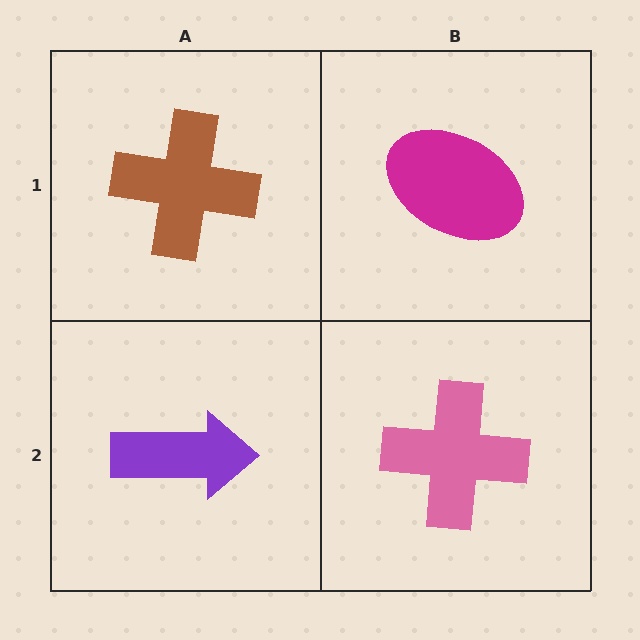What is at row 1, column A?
A brown cross.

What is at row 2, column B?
A pink cross.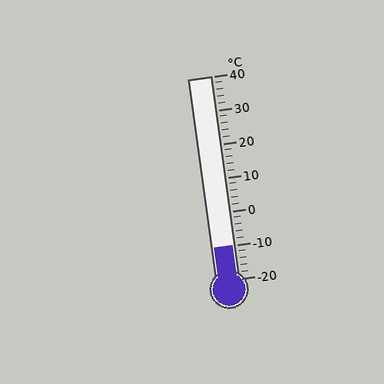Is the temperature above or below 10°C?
The temperature is below 10°C.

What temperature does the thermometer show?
The thermometer shows approximately -10°C.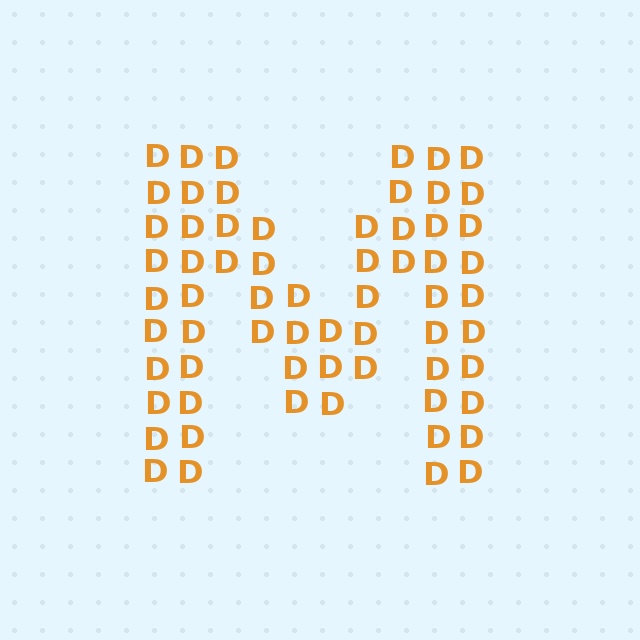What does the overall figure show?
The overall figure shows the letter M.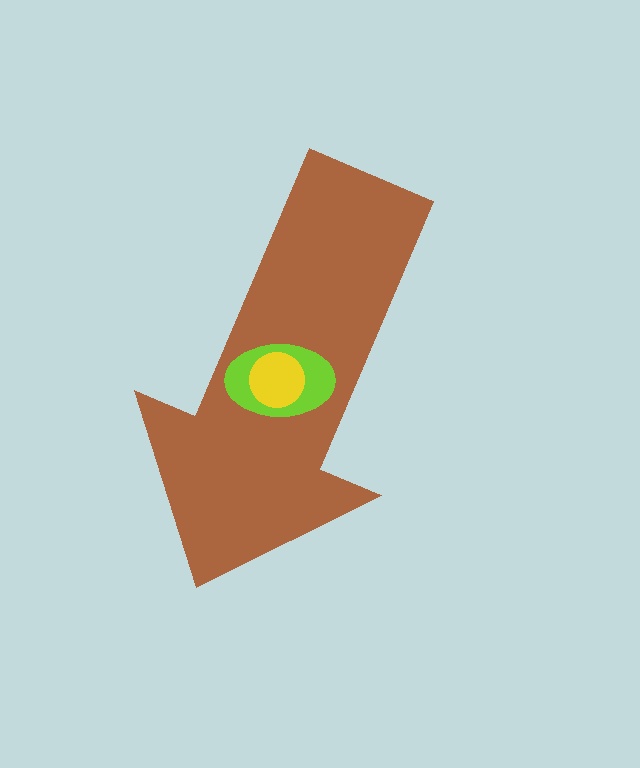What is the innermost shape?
The yellow circle.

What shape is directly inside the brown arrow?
The lime ellipse.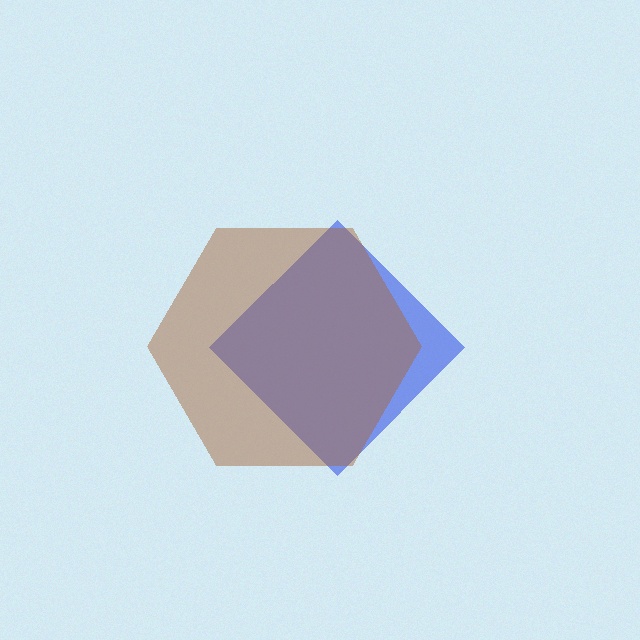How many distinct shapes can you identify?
There are 2 distinct shapes: a blue diamond, a brown hexagon.